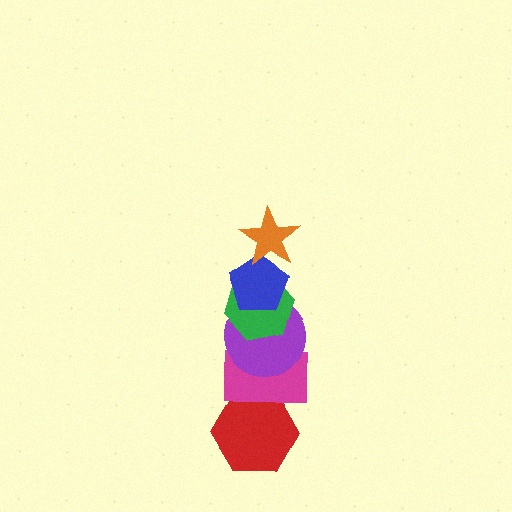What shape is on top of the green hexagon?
The blue pentagon is on top of the green hexagon.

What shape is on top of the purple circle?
The green hexagon is on top of the purple circle.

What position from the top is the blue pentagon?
The blue pentagon is 2nd from the top.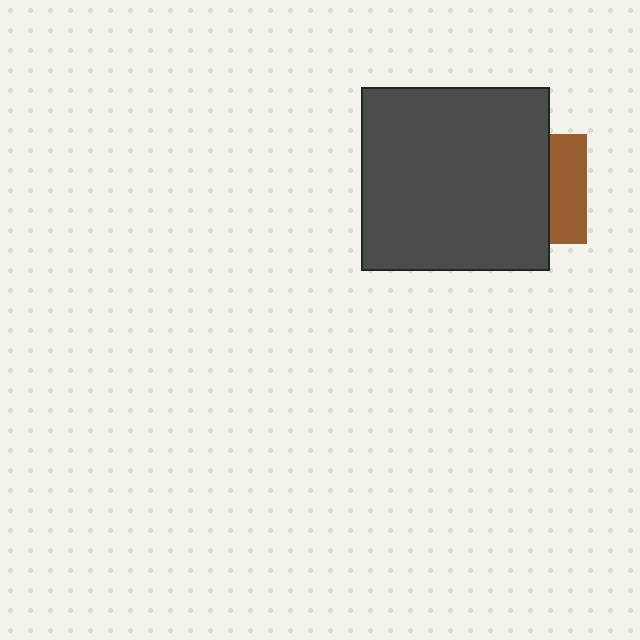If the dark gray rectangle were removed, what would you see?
You would see the complete brown square.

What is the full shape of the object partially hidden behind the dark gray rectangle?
The partially hidden object is a brown square.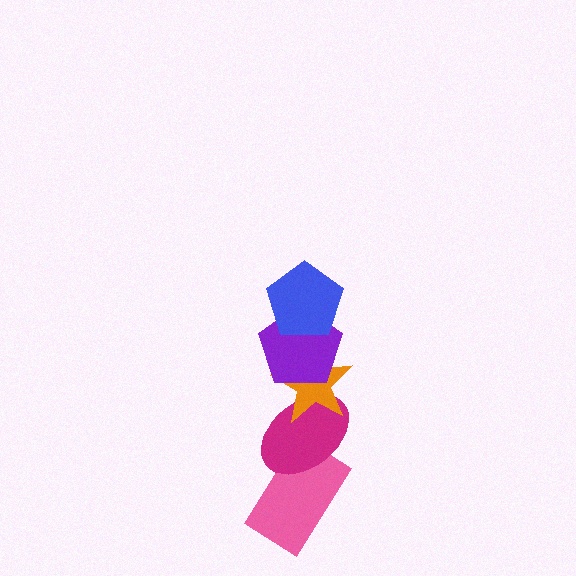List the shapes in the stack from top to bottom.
From top to bottom: the blue pentagon, the purple pentagon, the orange star, the magenta ellipse, the pink rectangle.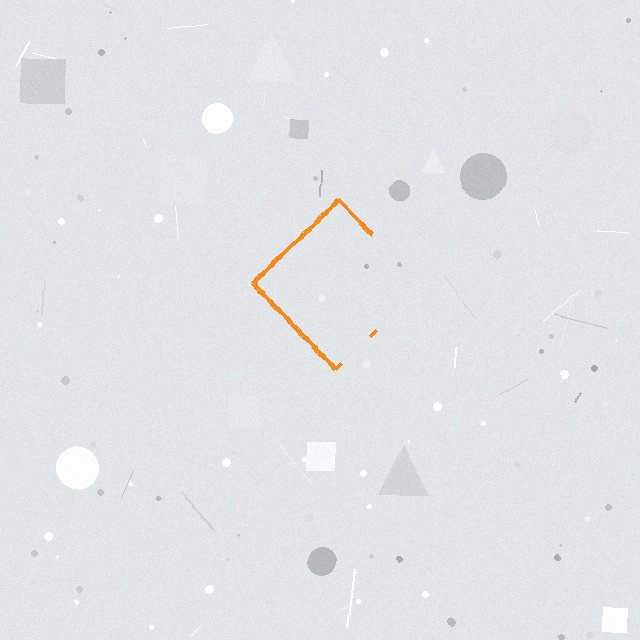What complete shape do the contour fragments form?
The contour fragments form a diamond.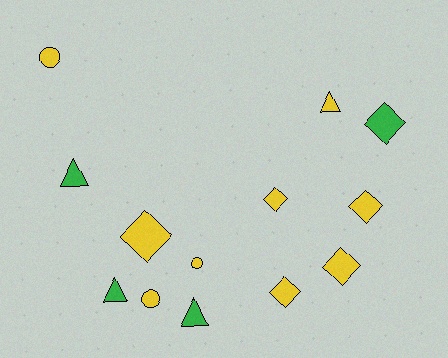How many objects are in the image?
There are 13 objects.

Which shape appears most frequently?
Diamond, with 6 objects.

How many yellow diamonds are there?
There are 5 yellow diamonds.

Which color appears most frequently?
Yellow, with 9 objects.